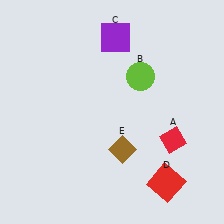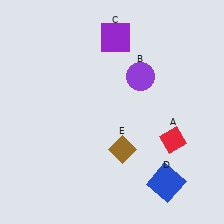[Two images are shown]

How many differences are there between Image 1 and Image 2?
There are 2 differences between the two images.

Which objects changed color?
B changed from lime to purple. D changed from red to blue.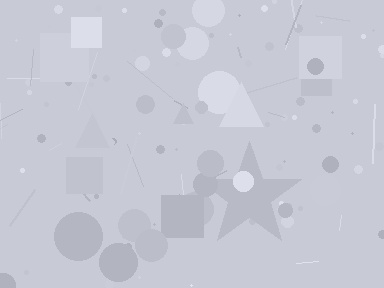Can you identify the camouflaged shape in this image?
The camouflaged shape is a star.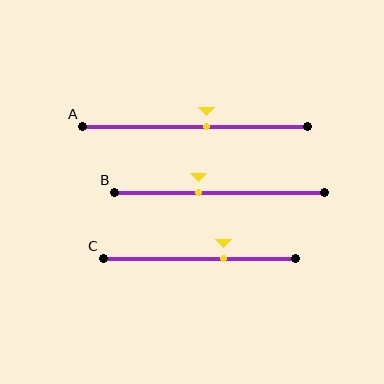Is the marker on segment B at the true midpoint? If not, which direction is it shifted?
No, the marker on segment B is shifted to the left by about 10% of the segment length.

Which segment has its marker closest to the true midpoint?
Segment A has its marker closest to the true midpoint.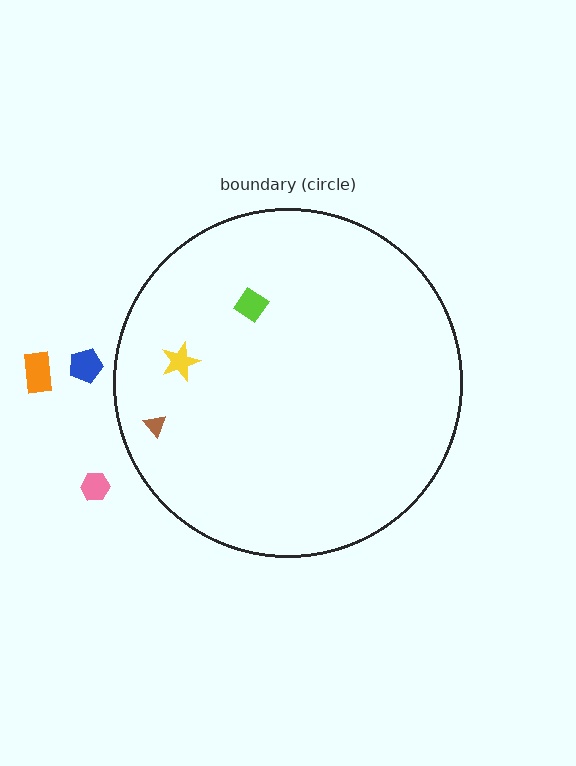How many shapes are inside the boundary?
3 inside, 3 outside.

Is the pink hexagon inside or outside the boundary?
Outside.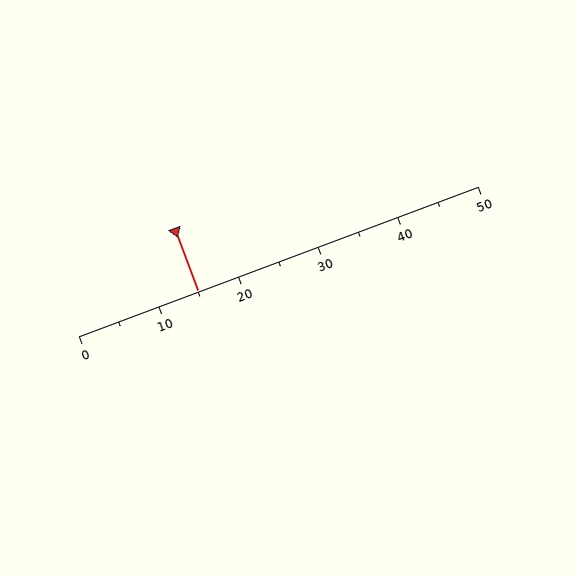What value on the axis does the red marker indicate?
The marker indicates approximately 15.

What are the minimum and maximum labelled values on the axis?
The axis runs from 0 to 50.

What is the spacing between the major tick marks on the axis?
The major ticks are spaced 10 apart.